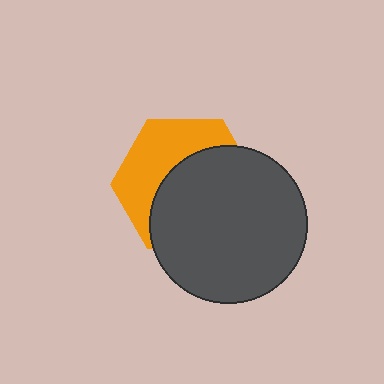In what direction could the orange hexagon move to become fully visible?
The orange hexagon could move toward the upper-left. That would shift it out from behind the dark gray circle entirely.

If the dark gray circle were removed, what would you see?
You would see the complete orange hexagon.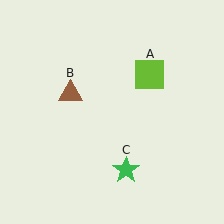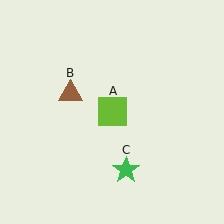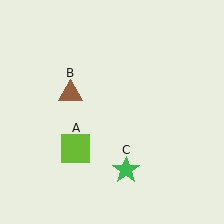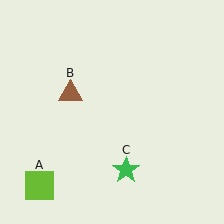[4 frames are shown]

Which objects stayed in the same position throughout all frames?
Brown triangle (object B) and green star (object C) remained stationary.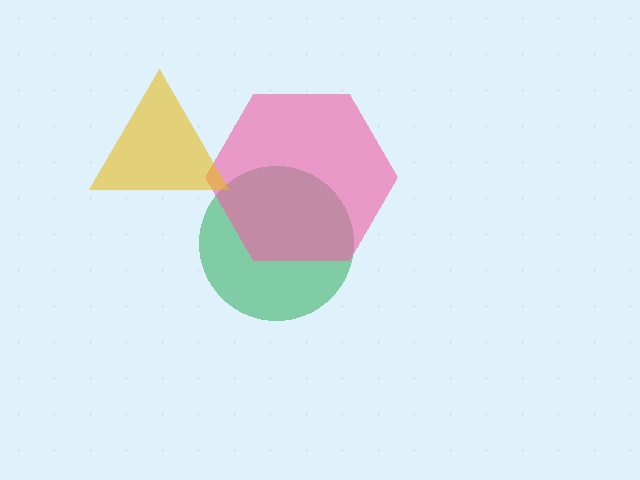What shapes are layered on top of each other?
The layered shapes are: a green circle, a pink hexagon, a yellow triangle.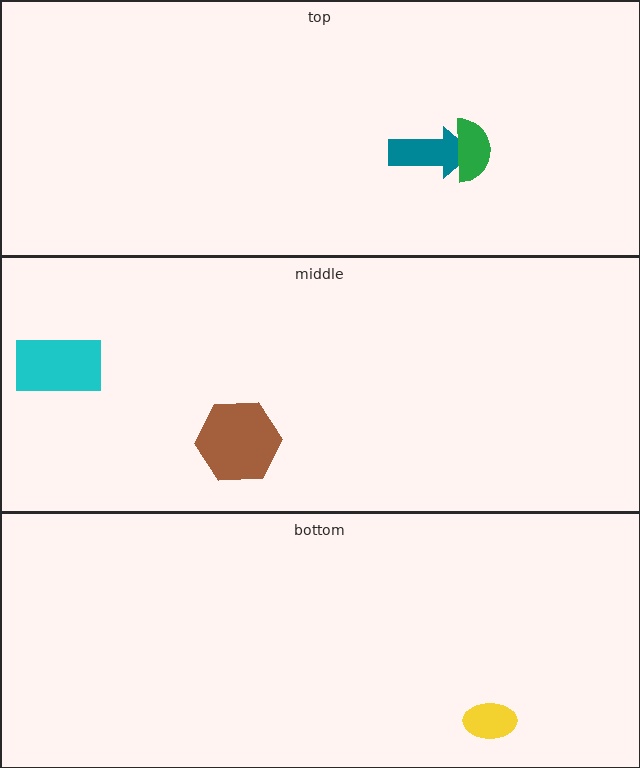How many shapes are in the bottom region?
1.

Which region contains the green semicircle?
The top region.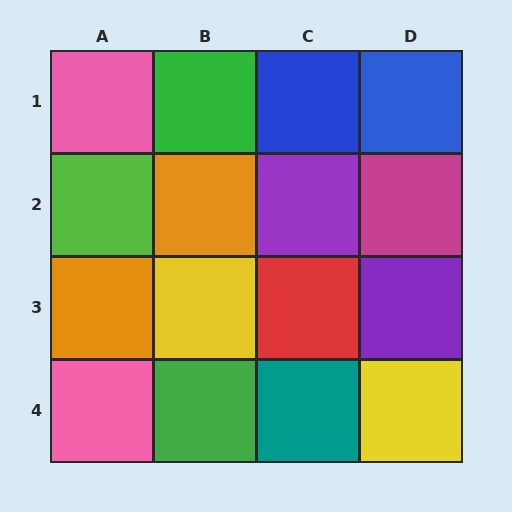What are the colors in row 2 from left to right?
Lime, orange, purple, magenta.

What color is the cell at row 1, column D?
Blue.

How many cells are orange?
2 cells are orange.